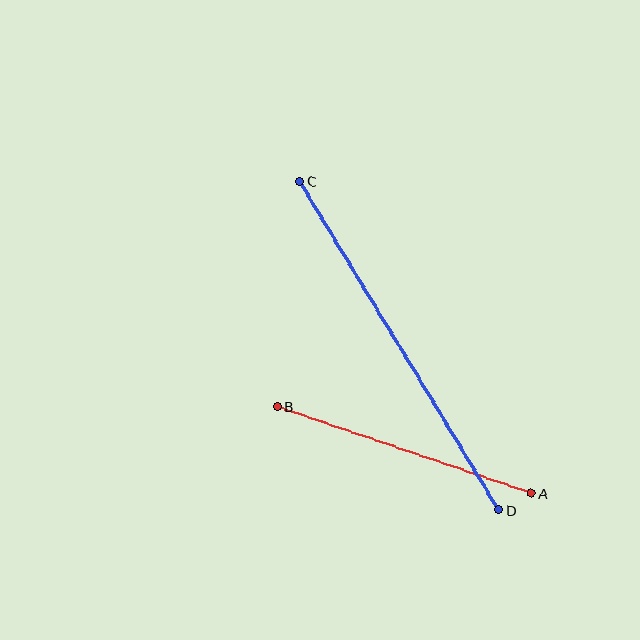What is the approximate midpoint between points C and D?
The midpoint is at approximately (399, 345) pixels.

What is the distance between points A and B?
The distance is approximately 268 pixels.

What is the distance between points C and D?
The distance is approximately 384 pixels.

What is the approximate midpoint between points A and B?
The midpoint is at approximately (404, 450) pixels.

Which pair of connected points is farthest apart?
Points C and D are farthest apart.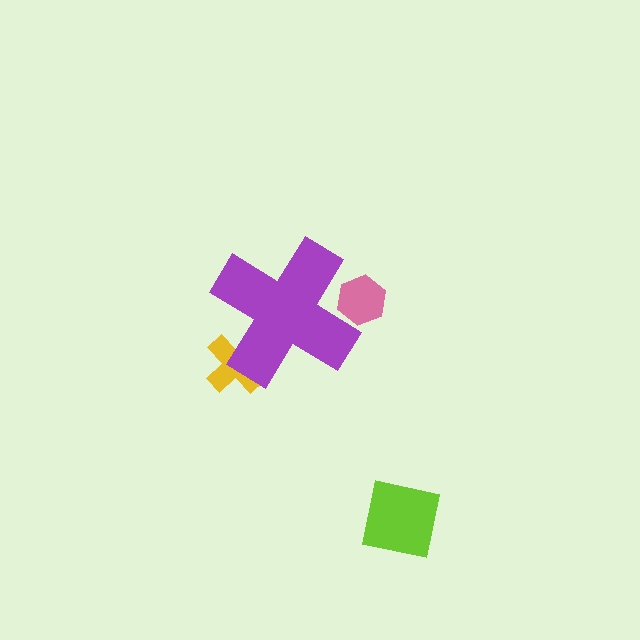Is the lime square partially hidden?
No, the lime square is fully visible.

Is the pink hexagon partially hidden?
Yes, the pink hexagon is partially hidden behind the purple cross.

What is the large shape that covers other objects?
A purple cross.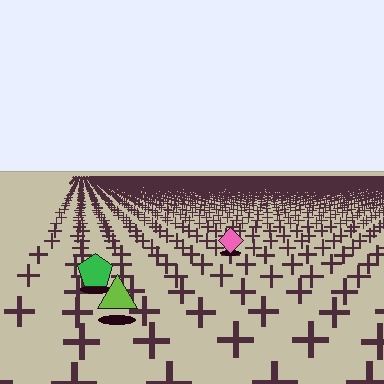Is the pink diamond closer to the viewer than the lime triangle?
No. The lime triangle is closer — you can tell from the texture gradient: the ground texture is coarser near it.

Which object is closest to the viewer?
The lime triangle is closest. The texture marks near it are larger and more spread out.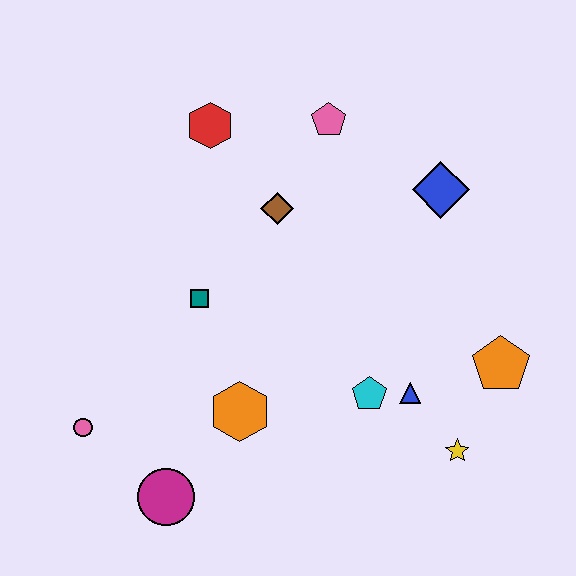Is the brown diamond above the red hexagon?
No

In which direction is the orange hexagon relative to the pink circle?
The orange hexagon is to the right of the pink circle.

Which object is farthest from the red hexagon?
The yellow star is farthest from the red hexagon.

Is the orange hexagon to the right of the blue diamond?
No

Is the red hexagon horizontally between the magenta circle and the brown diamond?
Yes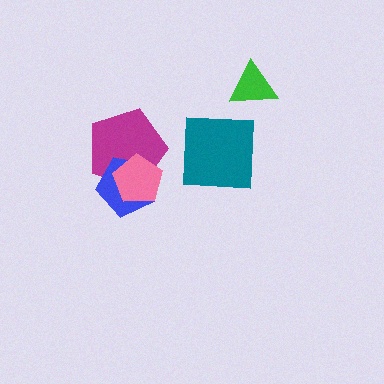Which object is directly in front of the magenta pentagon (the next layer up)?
The blue pentagon is directly in front of the magenta pentagon.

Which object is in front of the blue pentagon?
The pink pentagon is in front of the blue pentagon.